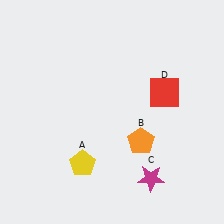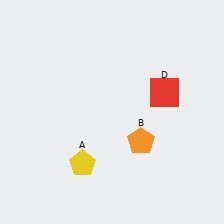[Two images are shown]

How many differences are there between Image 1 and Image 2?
There is 1 difference between the two images.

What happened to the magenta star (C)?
The magenta star (C) was removed in Image 2. It was in the bottom-right area of Image 1.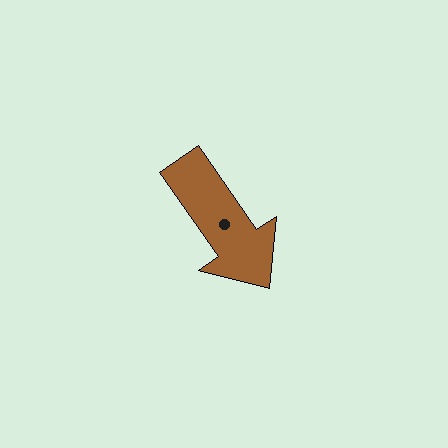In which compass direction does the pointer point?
Southeast.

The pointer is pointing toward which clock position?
Roughly 5 o'clock.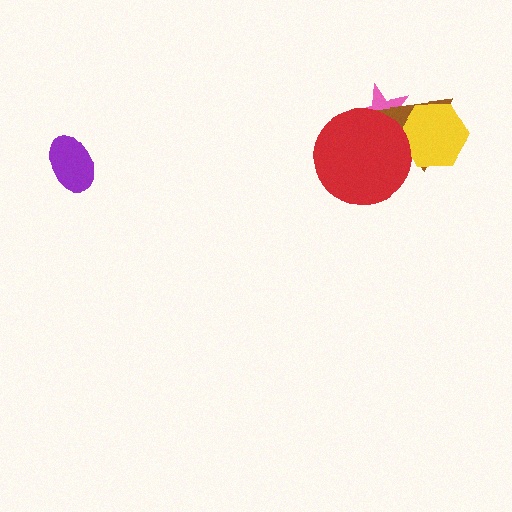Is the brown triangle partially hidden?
Yes, it is partially covered by another shape.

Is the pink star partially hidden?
Yes, it is partially covered by another shape.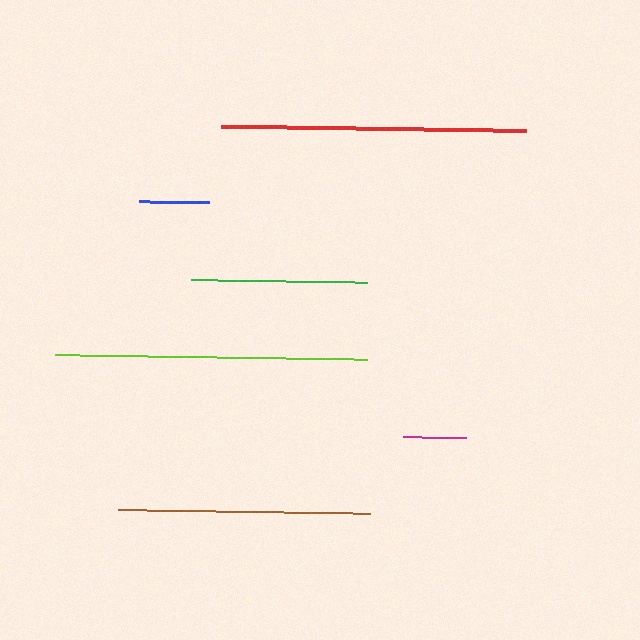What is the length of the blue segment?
The blue segment is approximately 70 pixels long.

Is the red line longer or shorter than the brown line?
The red line is longer than the brown line.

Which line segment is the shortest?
The magenta line is the shortest at approximately 63 pixels.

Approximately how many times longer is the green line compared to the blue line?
The green line is approximately 2.5 times the length of the blue line.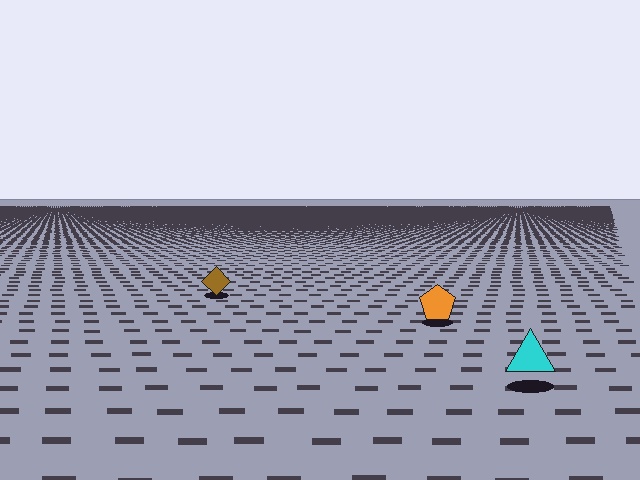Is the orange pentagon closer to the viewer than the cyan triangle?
No. The cyan triangle is closer — you can tell from the texture gradient: the ground texture is coarser near it.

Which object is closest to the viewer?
The cyan triangle is closest. The texture marks near it are larger and more spread out.